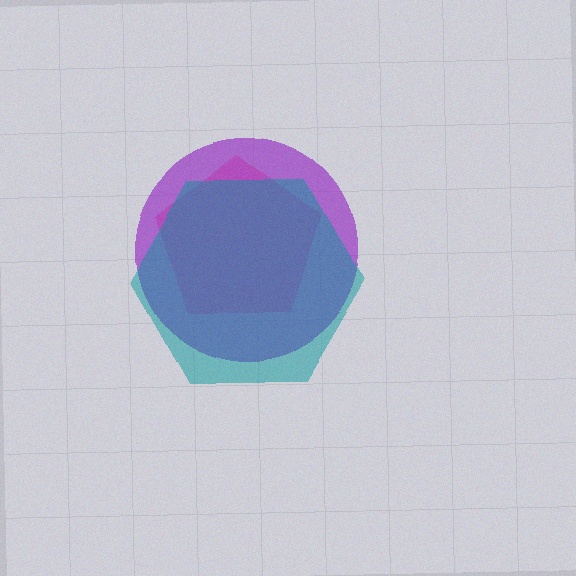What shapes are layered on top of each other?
The layered shapes are: a pink pentagon, a purple circle, a teal hexagon.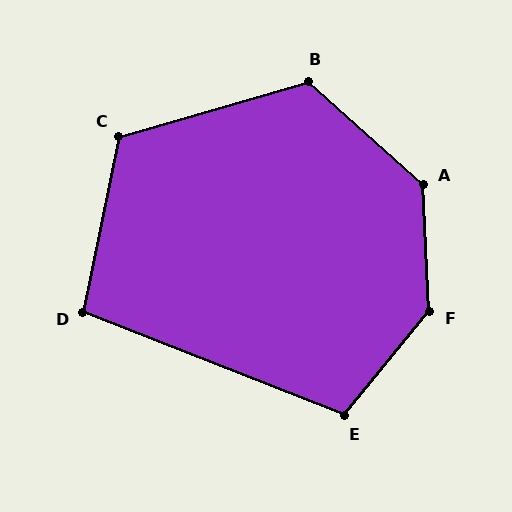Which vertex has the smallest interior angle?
D, at approximately 100 degrees.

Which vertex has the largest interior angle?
F, at approximately 138 degrees.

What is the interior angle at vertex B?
Approximately 122 degrees (obtuse).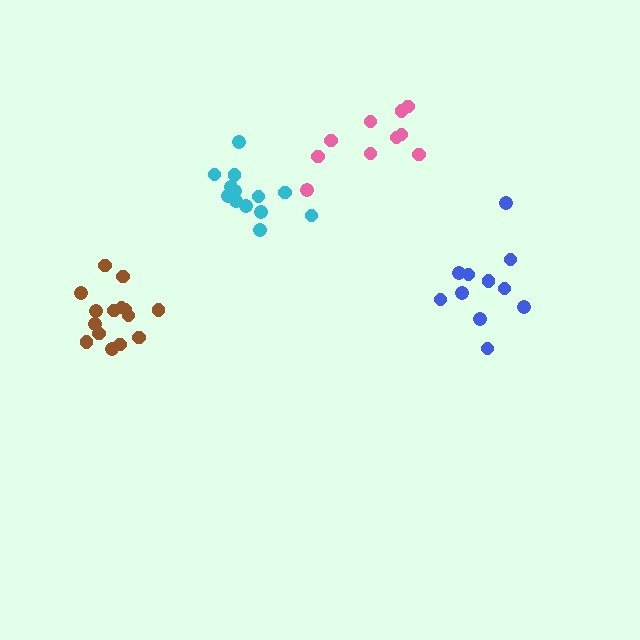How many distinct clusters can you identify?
There are 4 distinct clusters.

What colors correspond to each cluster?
The clusters are colored: cyan, brown, pink, blue.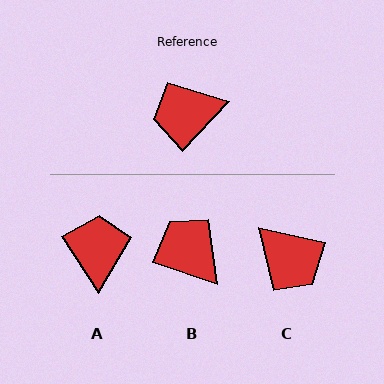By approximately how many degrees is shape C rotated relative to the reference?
Approximately 120 degrees counter-clockwise.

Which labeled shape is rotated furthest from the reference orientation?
C, about 120 degrees away.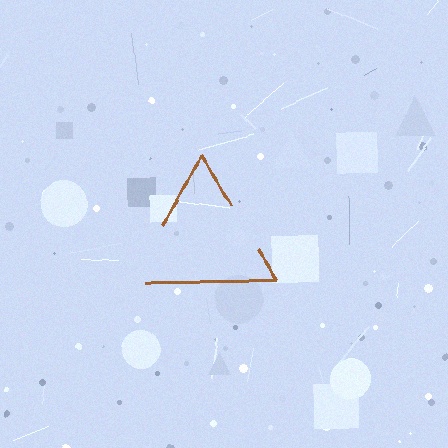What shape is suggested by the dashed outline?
The dashed outline suggests a triangle.